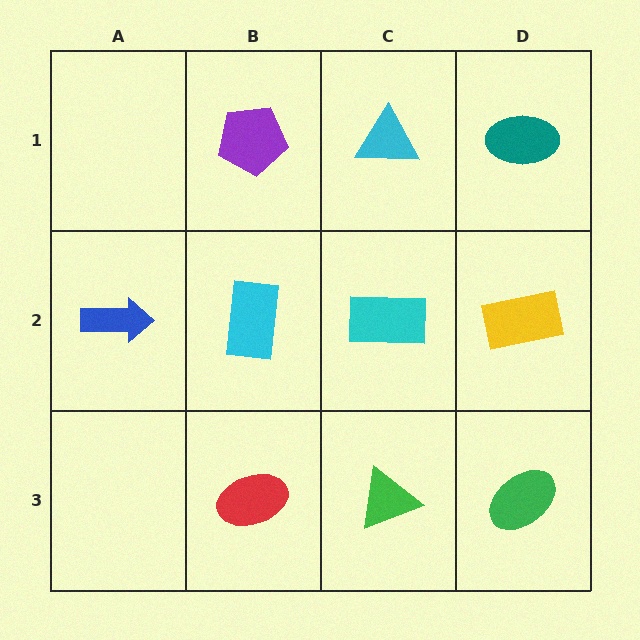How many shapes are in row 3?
3 shapes.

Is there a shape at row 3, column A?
No, that cell is empty.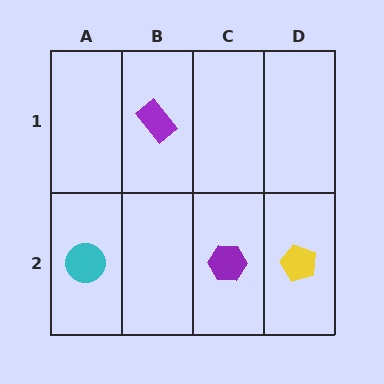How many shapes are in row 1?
1 shape.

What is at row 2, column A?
A cyan circle.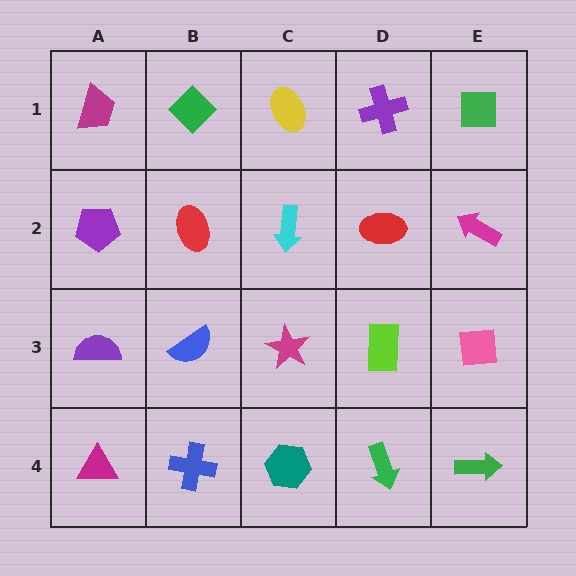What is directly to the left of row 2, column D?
A cyan arrow.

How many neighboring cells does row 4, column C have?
3.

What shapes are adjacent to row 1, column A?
A purple pentagon (row 2, column A), a green diamond (row 1, column B).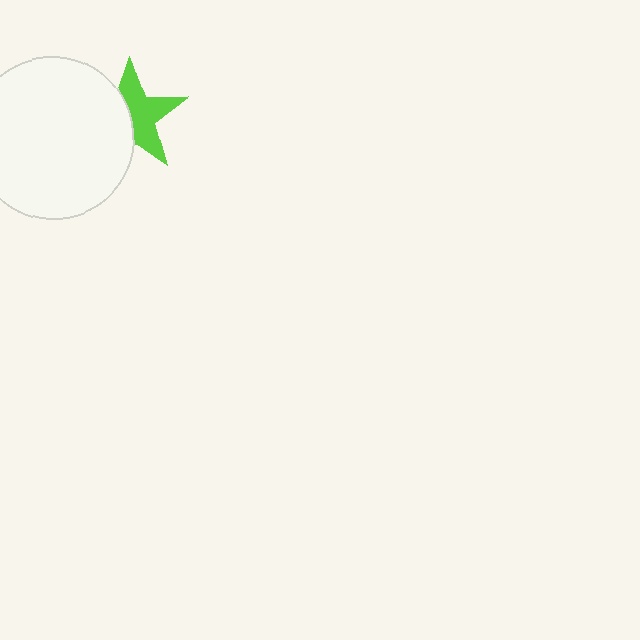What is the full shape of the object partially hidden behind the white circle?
The partially hidden object is a lime star.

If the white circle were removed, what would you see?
You would see the complete lime star.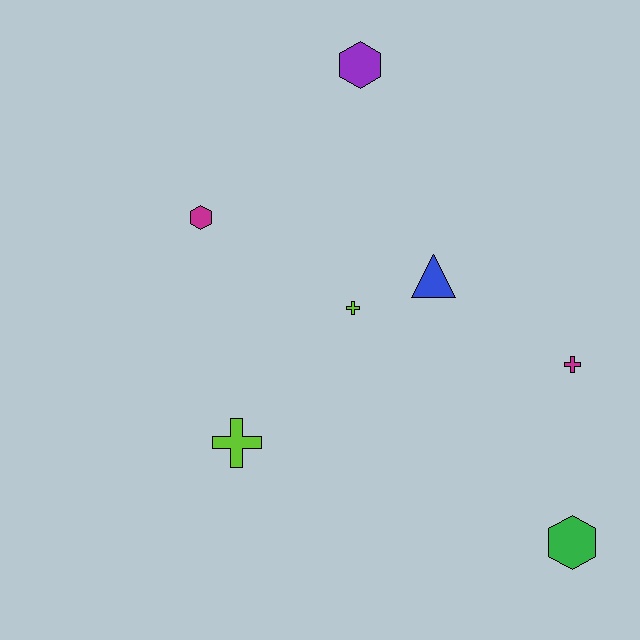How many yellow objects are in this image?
There are no yellow objects.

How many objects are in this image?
There are 7 objects.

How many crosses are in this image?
There are 3 crosses.